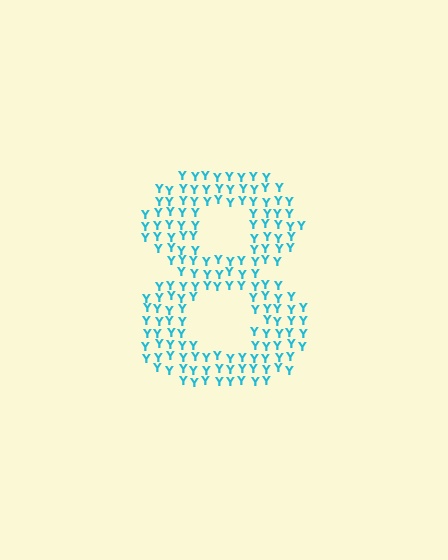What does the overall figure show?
The overall figure shows the digit 8.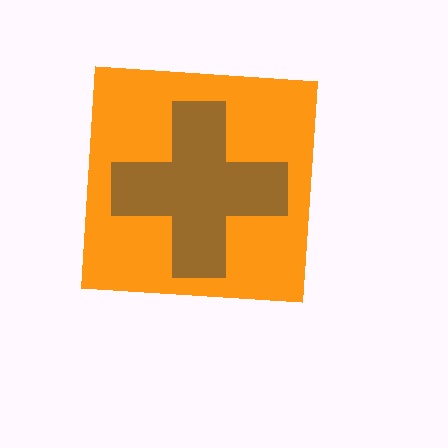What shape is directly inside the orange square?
The brown cross.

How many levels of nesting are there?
2.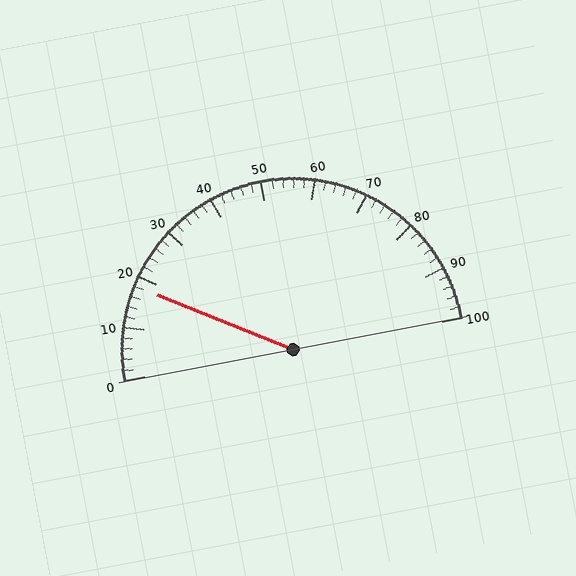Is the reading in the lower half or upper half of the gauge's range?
The reading is in the lower half of the range (0 to 100).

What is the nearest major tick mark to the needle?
The nearest major tick mark is 20.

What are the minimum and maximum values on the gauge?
The gauge ranges from 0 to 100.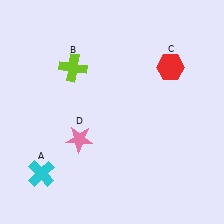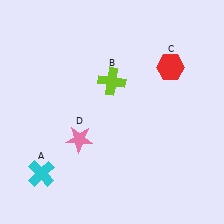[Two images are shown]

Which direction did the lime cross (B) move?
The lime cross (B) moved right.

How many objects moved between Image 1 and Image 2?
1 object moved between the two images.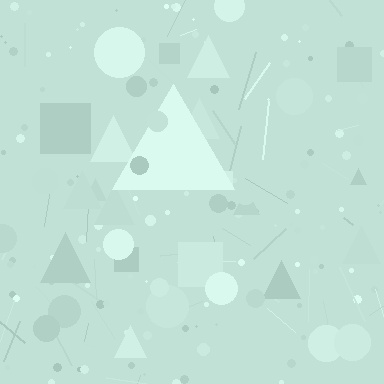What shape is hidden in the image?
A triangle is hidden in the image.